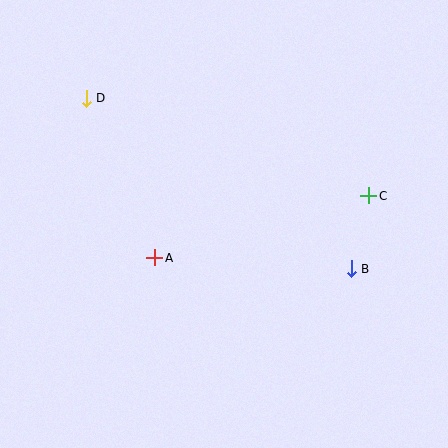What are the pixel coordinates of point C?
Point C is at (369, 196).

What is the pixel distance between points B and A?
The distance between B and A is 197 pixels.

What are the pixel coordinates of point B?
Point B is at (351, 269).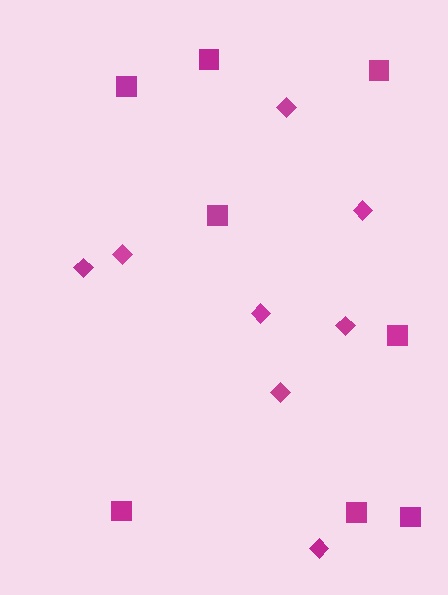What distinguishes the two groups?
There are 2 groups: one group of squares (8) and one group of diamonds (8).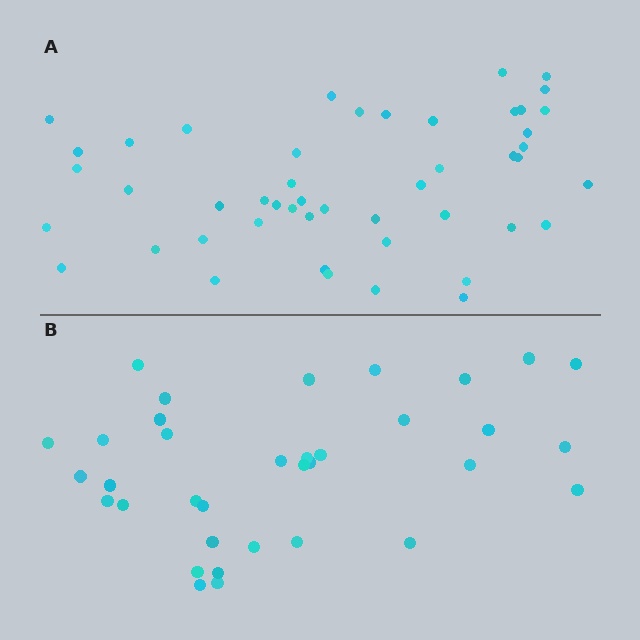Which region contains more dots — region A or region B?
Region A (the top region) has more dots.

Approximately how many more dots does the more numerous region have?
Region A has approximately 15 more dots than region B.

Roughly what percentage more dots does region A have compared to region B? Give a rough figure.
About 35% more.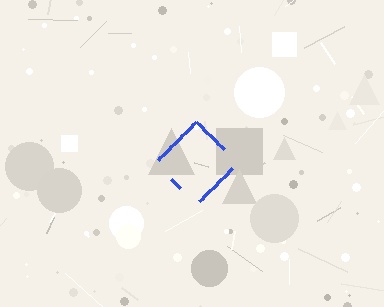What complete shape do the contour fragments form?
The contour fragments form a diamond.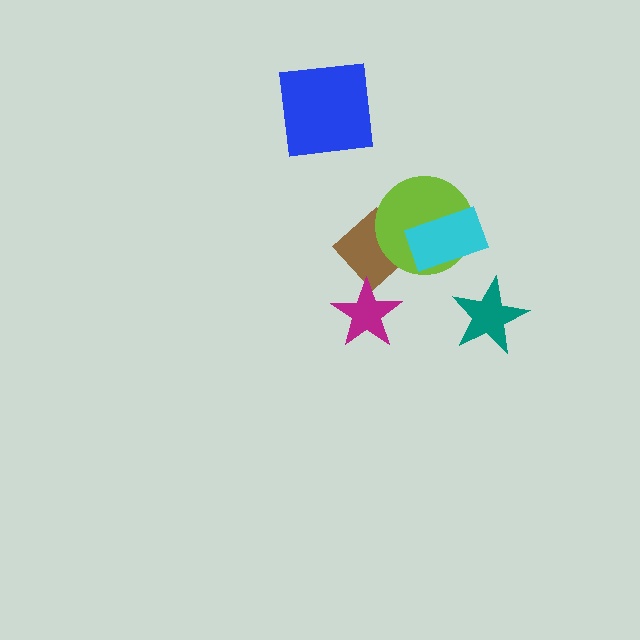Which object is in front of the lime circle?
The cyan rectangle is in front of the lime circle.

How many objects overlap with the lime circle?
2 objects overlap with the lime circle.